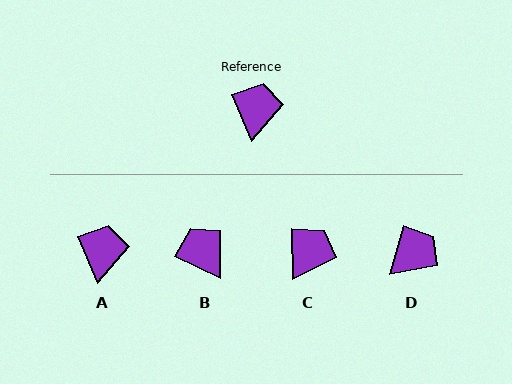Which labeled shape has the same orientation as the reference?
A.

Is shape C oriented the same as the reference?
No, it is off by about 22 degrees.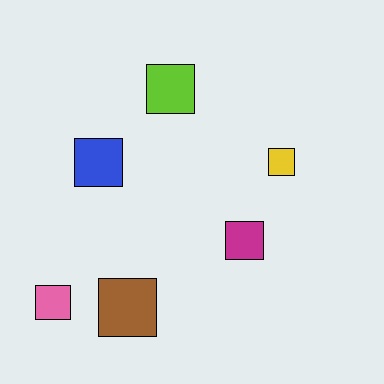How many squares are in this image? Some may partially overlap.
There are 6 squares.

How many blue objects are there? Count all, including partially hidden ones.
There is 1 blue object.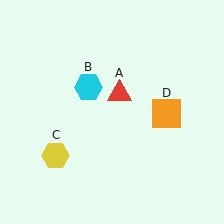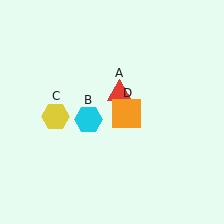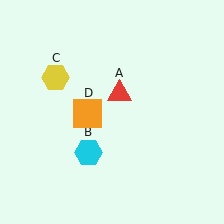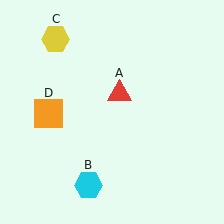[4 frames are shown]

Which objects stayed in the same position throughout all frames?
Red triangle (object A) remained stationary.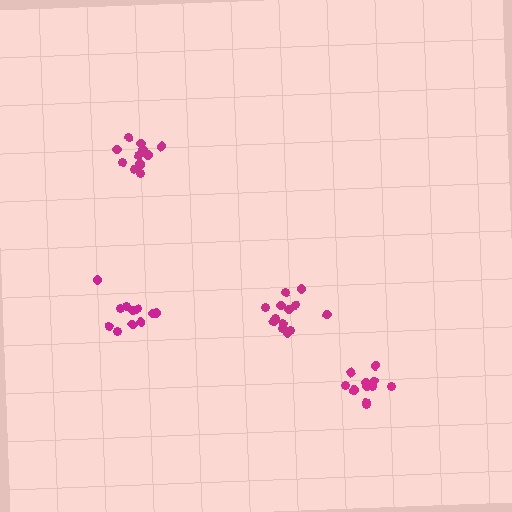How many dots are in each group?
Group 1: 11 dots, Group 2: 13 dots, Group 3: 11 dots, Group 4: 11 dots (46 total).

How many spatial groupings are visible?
There are 4 spatial groupings.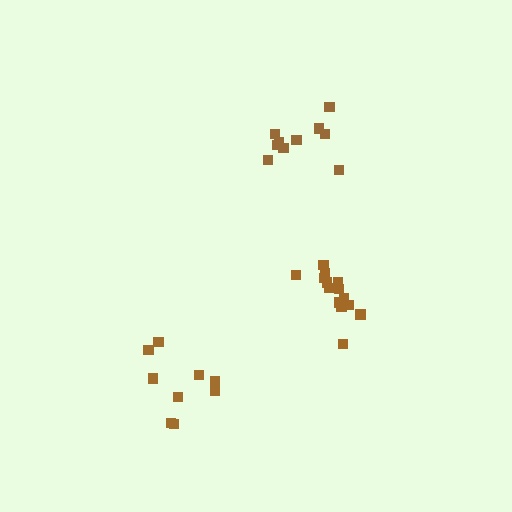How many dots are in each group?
Group 1: 14 dots, Group 2: 10 dots, Group 3: 9 dots (33 total).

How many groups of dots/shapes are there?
There are 3 groups.